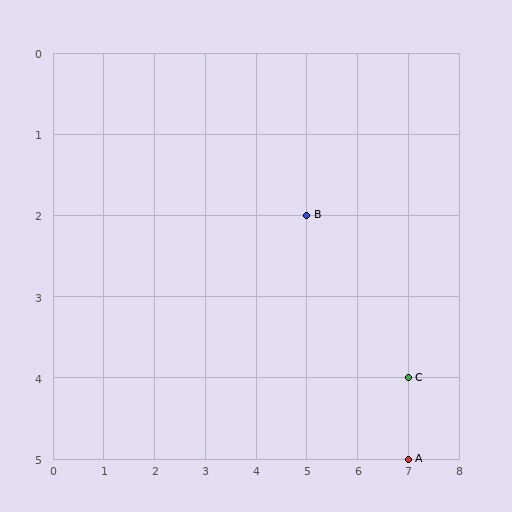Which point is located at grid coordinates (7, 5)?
Point A is at (7, 5).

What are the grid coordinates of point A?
Point A is at grid coordinates (7, 5).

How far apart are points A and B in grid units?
Points A and B are 2 columns and 3 rows apart (about 3.6 grid units diagonally).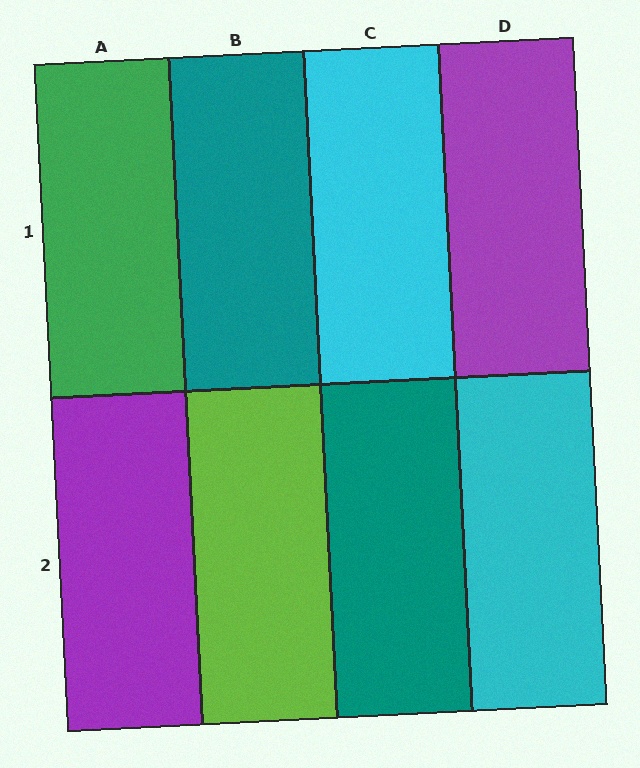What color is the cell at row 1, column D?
Purple.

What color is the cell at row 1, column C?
Cyan.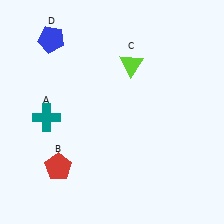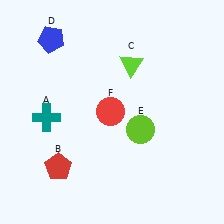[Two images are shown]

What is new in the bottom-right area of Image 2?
A lime circle (E) was added in the bottom-right area of Image 2.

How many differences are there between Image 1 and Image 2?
There are 2 differences between the two images.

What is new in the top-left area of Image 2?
A red circle (F) was added in the top-left area of Image 2.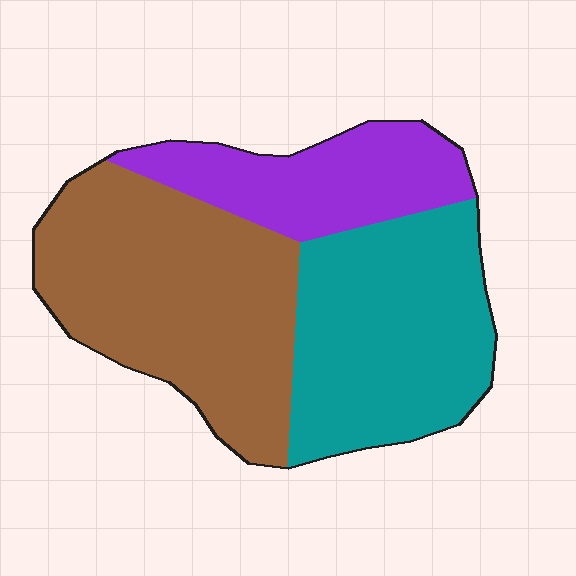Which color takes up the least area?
Purple, at roughly 20%.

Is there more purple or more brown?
Brown.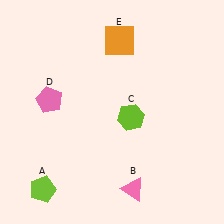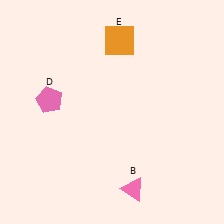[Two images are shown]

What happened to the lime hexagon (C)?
The lime hexagon (C) was removed in Image 2. It was in the bottom-right area of Image 1.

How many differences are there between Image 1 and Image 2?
There are 2 differences between the two images.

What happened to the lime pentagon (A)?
The lime pentagon (A) was removed in Image 2. It was in the bottom-left area of Image 1.